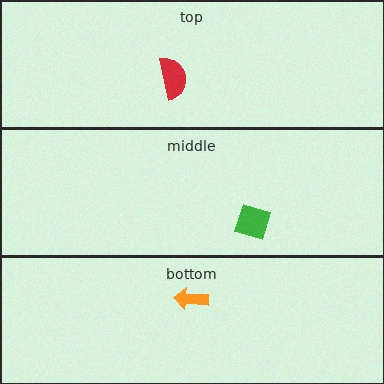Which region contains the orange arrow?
The bottom region.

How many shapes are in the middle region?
1.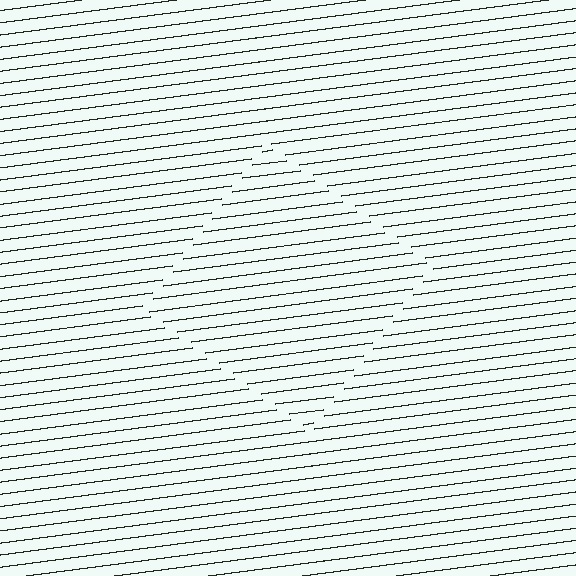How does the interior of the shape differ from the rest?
The interior of the shape contains the same grating, shifted by half a period — the contour is defined by the phase discontinuity where line-ends from the inner and outer gratings abut.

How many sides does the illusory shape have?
4 sides — the line-ends trace a square.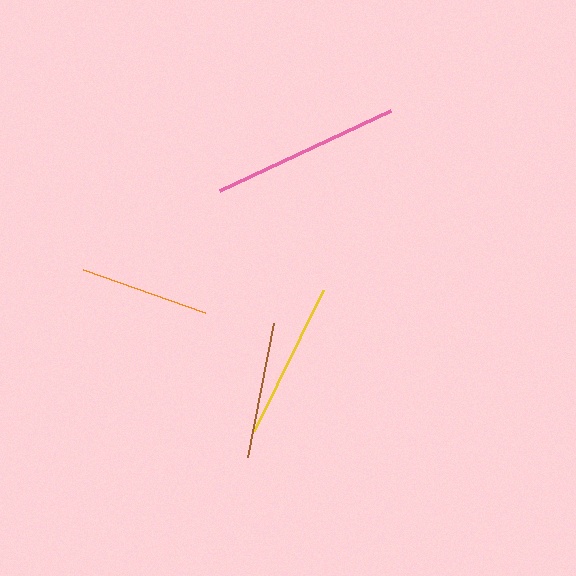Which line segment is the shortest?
The orange line is the shortest at approximately 129 pixels.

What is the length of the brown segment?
The brown segment is approximately 137 pixels long.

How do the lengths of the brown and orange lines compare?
The brown and orange lines are approximately the same length.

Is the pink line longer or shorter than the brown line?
The pink line is longer than the brown line.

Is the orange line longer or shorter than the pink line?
The pink line is longer than the orange line.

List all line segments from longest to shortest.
From longest to shortest: pink, yellow, brown, orange.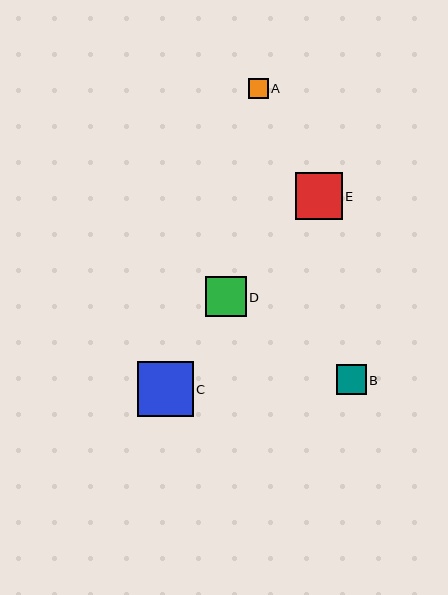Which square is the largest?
Square C is the largest with a size of approximately 55 pixels.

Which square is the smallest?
Square A is the smallest with a size of approximately 20 pixels.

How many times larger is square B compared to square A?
Square B is approximately 1.5 times the size of square A.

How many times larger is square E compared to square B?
Square E is approximately 1.6 times the size of square B.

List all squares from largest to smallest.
From largest to smallest: C, E, D, B, A.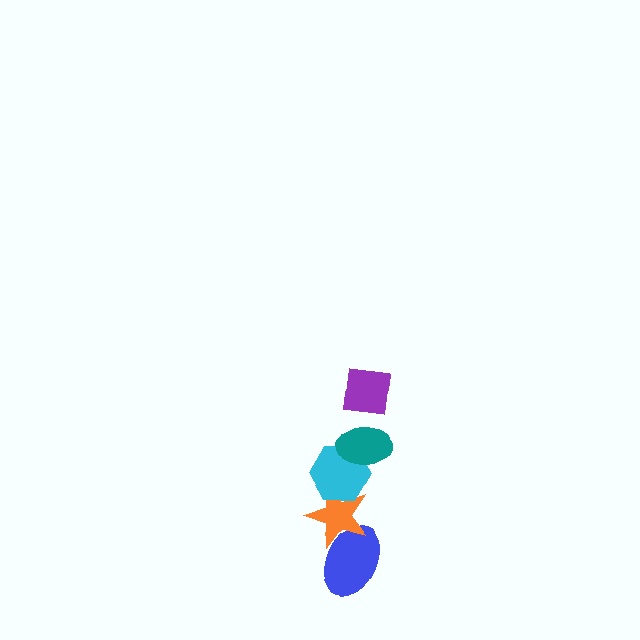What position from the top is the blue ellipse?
The blue ellipse is 5th from the top.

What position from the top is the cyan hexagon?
The cyan hexagon is 3rd from the top.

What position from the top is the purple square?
The purple square is 1st from the top.